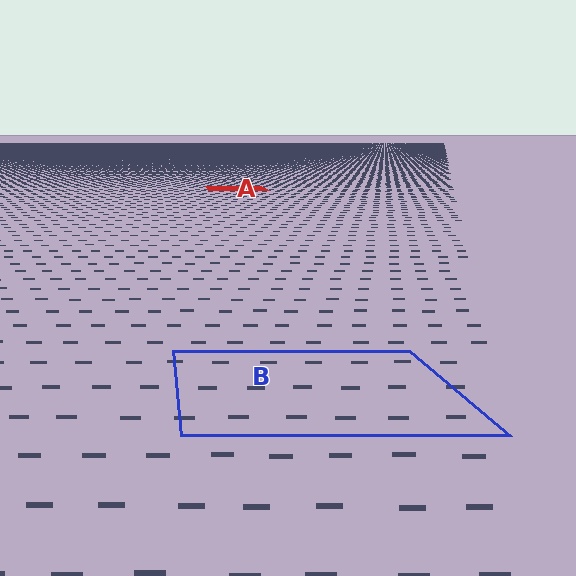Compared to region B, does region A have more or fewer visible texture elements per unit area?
Region A has more texture elements per unit area — they are packed more densely because it is farther away.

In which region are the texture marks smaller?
The texture marks are smaller in region A, because it is farther away.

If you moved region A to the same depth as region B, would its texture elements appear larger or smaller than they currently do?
They would appear larger. At a closer depth, the same texture elements are projected at a bigger on-screen size.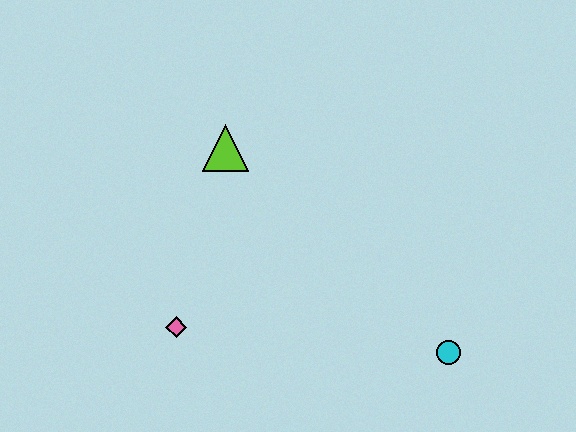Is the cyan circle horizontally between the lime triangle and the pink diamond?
No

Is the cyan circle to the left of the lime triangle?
No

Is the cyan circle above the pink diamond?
No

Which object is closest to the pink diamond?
The lime triangle is closest to the pink diamond.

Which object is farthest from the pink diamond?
The cyan circle is farthest from the pink diamond.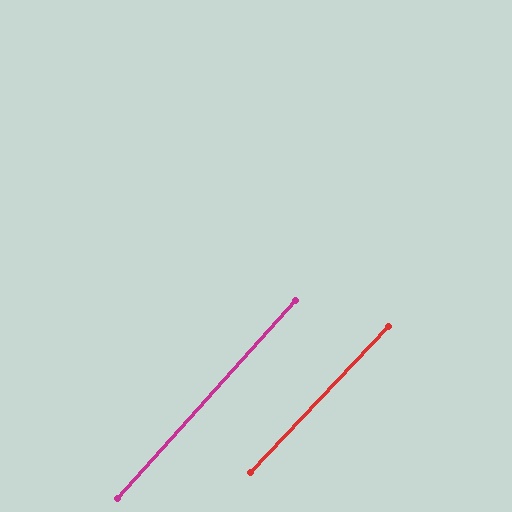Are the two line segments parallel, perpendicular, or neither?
Parallel — their directions differ by only 1.5°.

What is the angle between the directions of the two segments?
Approximately 2 degrees.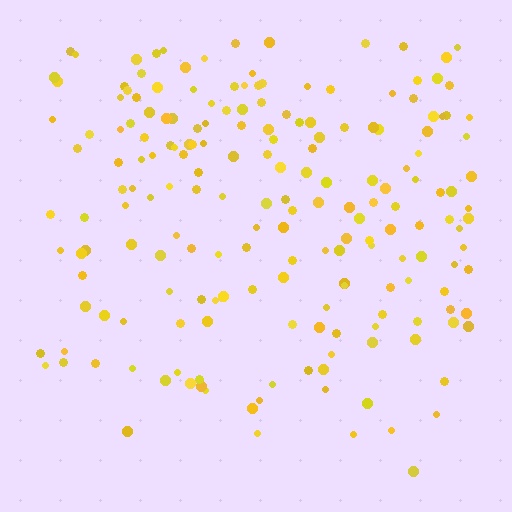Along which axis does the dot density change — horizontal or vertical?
Vertical.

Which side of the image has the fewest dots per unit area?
The bottom.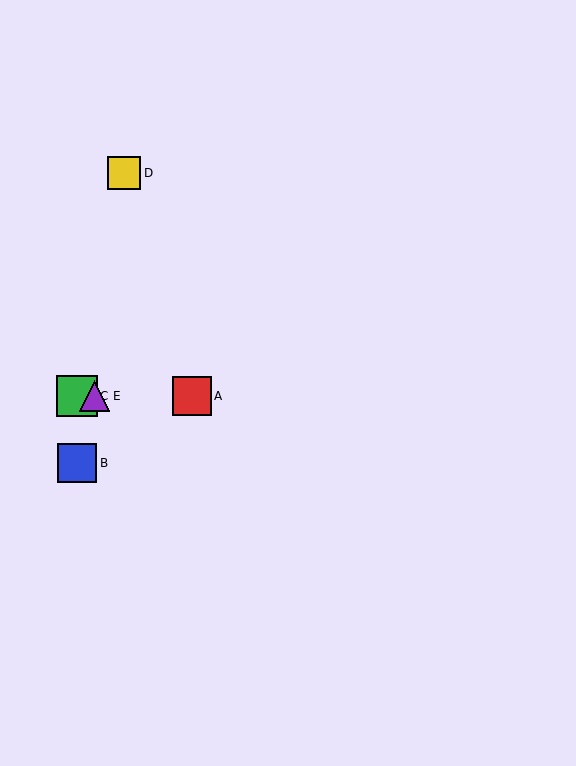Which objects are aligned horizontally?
Objects A, C, E are aligned horizontally.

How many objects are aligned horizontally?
3 objects (A, C, E) are aligned horizontally.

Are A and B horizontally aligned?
No, A is at y≈396 and B is at y≈463.